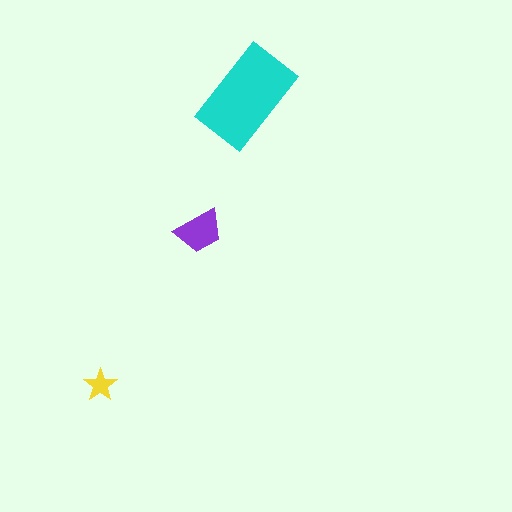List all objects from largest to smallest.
The cyan rectangle, the purple trapezoid, the yellow star.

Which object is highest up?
The cyan rectangle is topmost.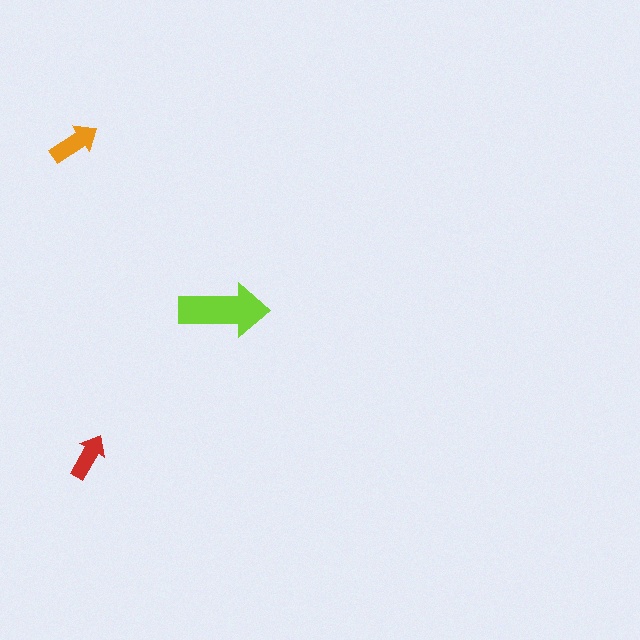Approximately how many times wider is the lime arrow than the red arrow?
About 2 times wider.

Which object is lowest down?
The red arrow is bottommost.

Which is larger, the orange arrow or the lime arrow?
The lime one.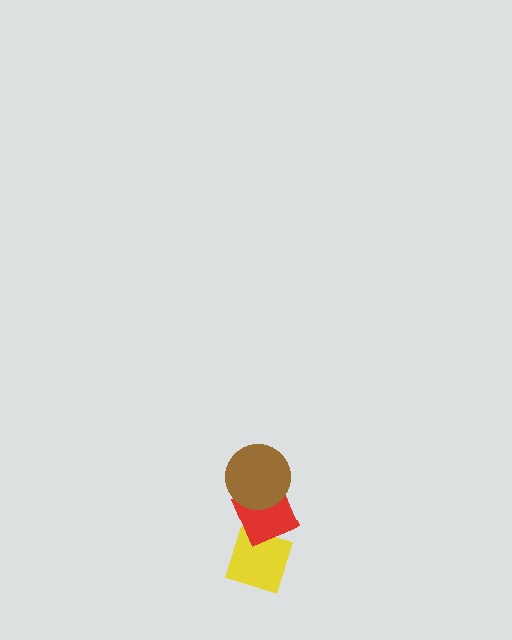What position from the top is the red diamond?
The red diamond is 2nd from the top.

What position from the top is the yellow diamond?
The yellow diamond is 3rd from the top.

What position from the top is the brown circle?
The brown circle is 1st from the top.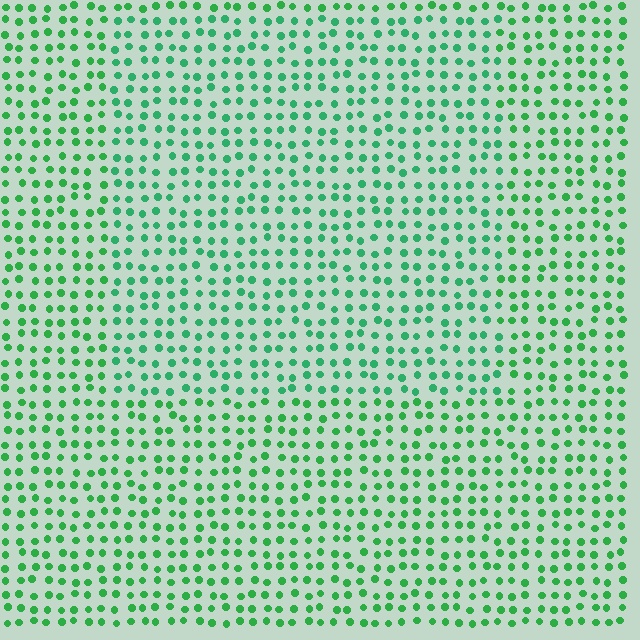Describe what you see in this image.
The image is filled with small green elements in a uniform arrangement. A rectangle-shaped region is visible where the elements are tinted to a slightly different hue, forming a subtle color boundary.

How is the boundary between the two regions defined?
The boundary is defined purely by a slight shift in hue (about 17 degrees). Spacing, size, and orientation are identical on both sides.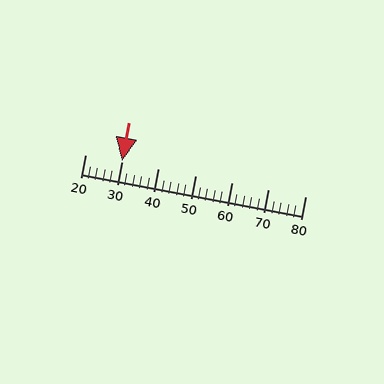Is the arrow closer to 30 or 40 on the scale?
The arrow is closer to 30.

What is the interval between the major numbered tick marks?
The major tick marks are spaced 10 units apart.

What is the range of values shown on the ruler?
The ruler shows values from 20 to 80.